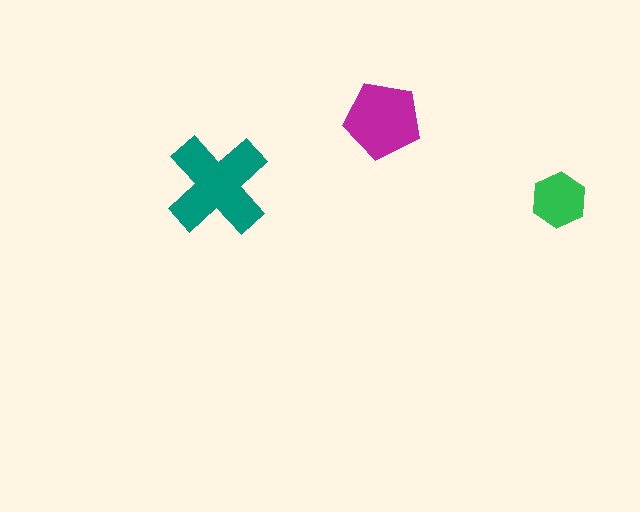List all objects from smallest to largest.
The green hexagon, the magenta pentagon, the teal cross.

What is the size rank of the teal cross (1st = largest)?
1st.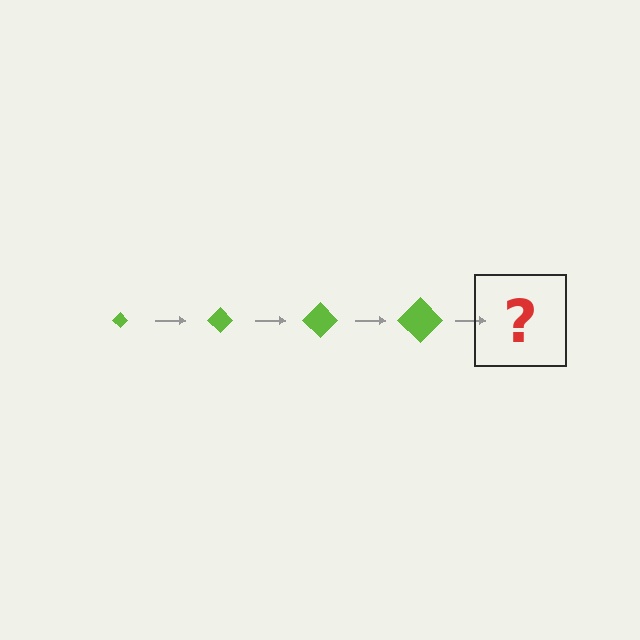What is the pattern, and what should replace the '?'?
The pattern is that the diamond gets progressively larger each step. The '?' should be a lime diamond, larger than the previous one.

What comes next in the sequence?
The next element should be a lime diamond, larger than the previous one.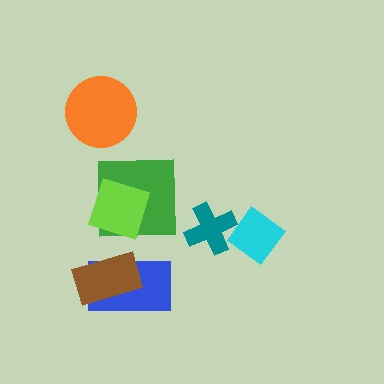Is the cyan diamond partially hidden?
No, no other shape covers it.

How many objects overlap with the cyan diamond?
1 object overlaps with the cyan diamond.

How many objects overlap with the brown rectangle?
1 object overlaps with the brown rectangle.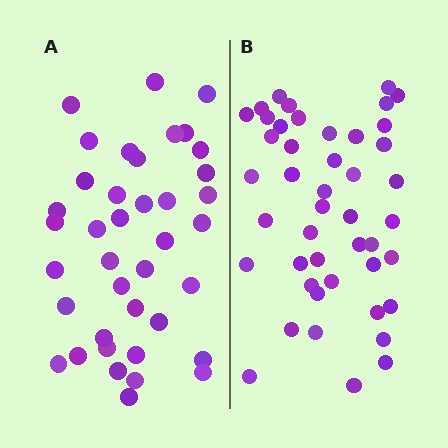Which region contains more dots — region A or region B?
Region B (the right region) has more dots.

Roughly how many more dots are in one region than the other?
Region B has about 6 more dots than region A.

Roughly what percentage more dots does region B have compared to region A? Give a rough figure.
About 15% more.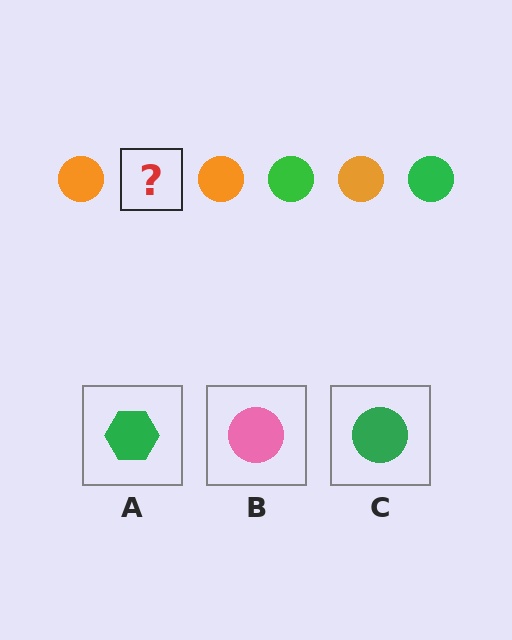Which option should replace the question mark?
Option C.